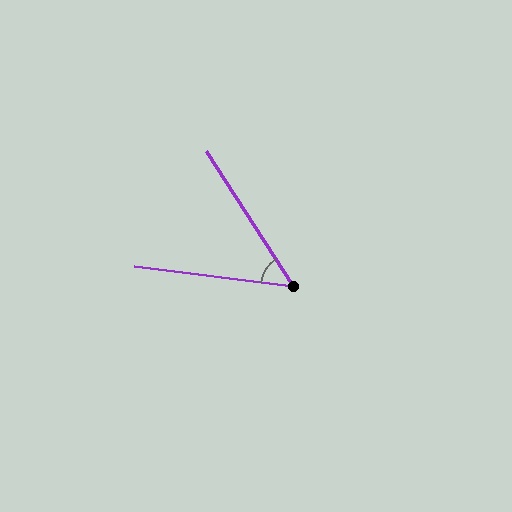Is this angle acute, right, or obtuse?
It is acute.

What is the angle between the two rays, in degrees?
Approximately 50 degrees.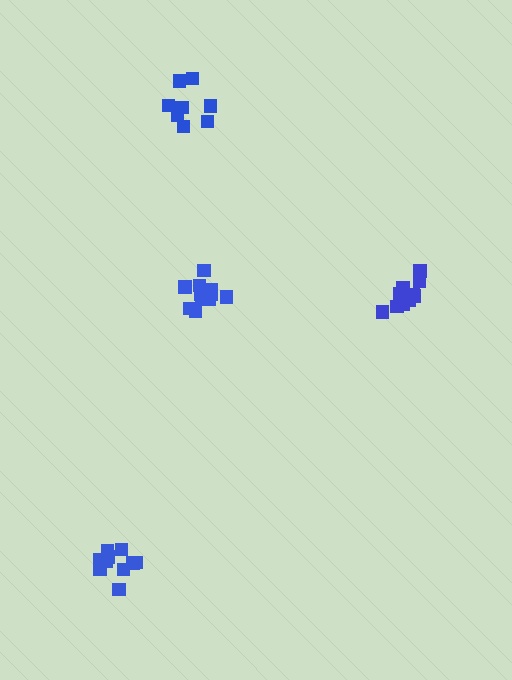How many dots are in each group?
Group 1: 10 dots, Group 2: 12 dots, Group 3: 8 dots, Group 4: 11 dots (41 total).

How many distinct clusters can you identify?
There are 4 distinct clusters.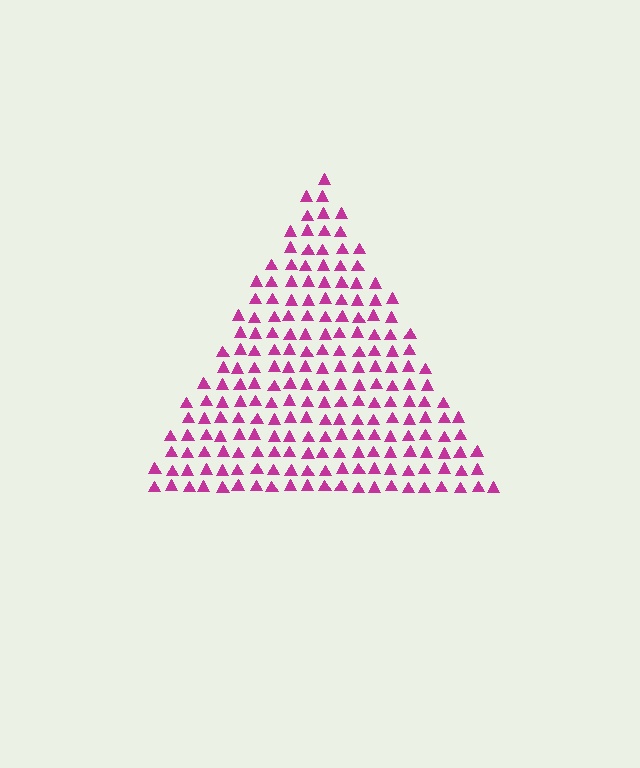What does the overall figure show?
The overall figure shows a triangle.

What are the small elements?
The small elements are triangles.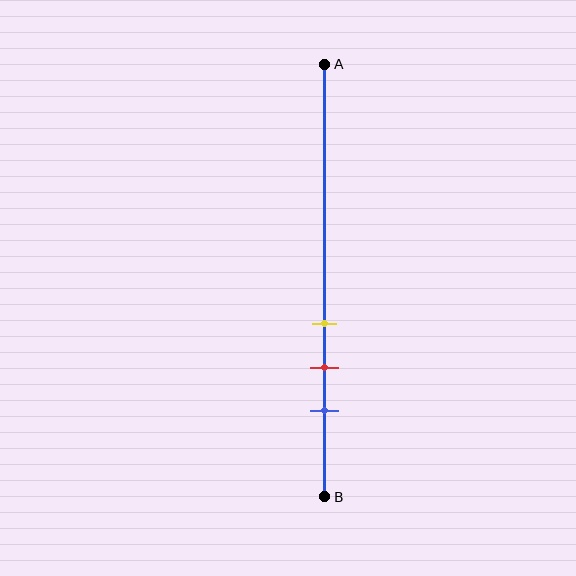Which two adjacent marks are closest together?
The yellow and red marks are the closest adjacent pair.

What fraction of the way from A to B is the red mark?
The red mark is approximately 70% (0.7) of the way from A to B.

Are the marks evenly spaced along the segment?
Yes, the marks are approximately evenly spaced.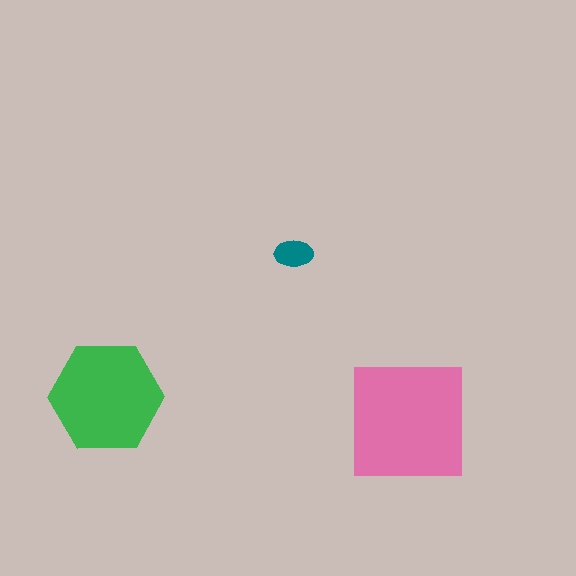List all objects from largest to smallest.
The pink square, the green hexagon, the teal ellipse.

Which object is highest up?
The teal ellipse is topmost.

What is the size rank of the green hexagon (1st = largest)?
2nd.